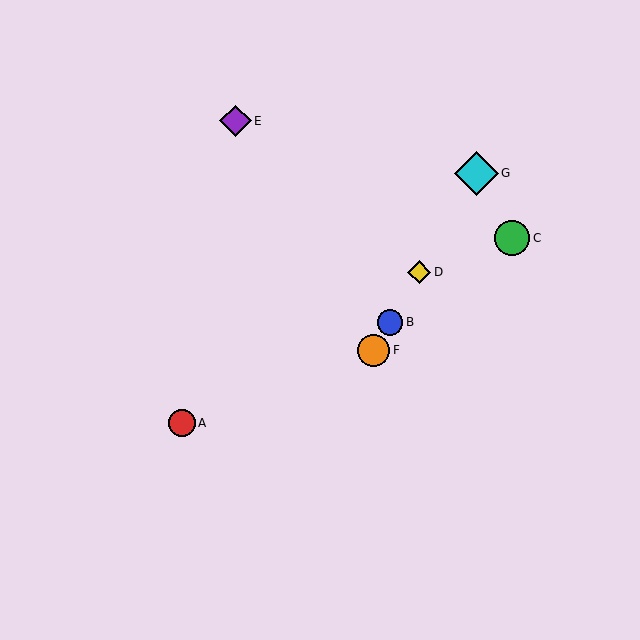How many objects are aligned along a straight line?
4 objects (B, D, F, G) are aligned along a straight line.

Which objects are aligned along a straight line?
Objects B, D, F, G are aligned along a straight line.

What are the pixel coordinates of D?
Object D is at (419, 272).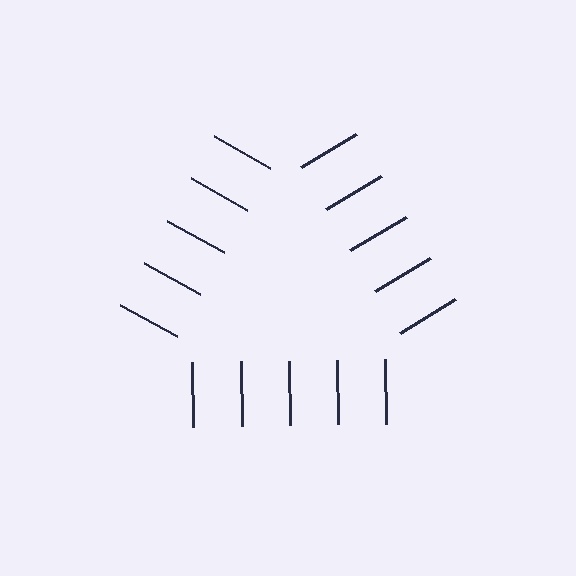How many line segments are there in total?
15 — 5 along each of the 3 edges.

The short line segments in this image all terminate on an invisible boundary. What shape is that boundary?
An illusory triangle — the line segments terminate on its edges but no continuous stroke is drawn.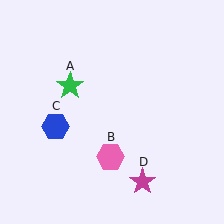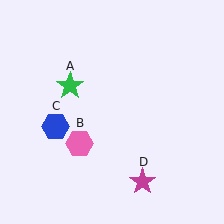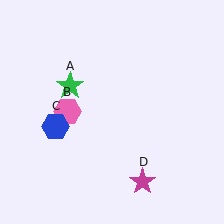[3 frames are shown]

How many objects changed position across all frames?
1 object changed position: pink hexagon (object B).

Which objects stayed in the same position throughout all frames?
Green star (object A) and blue hexagon (object C) and magenta star (object D) remained stationary.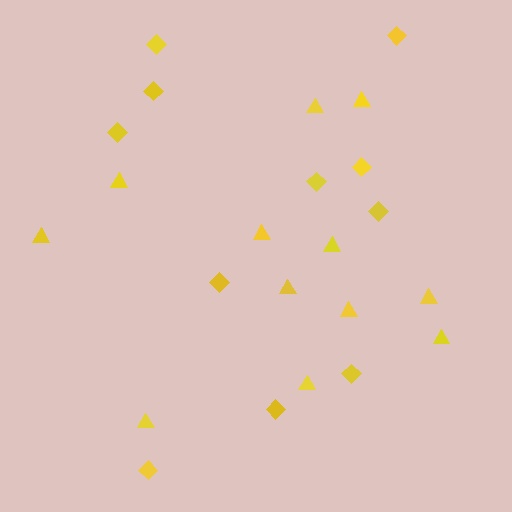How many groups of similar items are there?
There are 2 groups: one group of diamonds (11) and one group of triangles (12).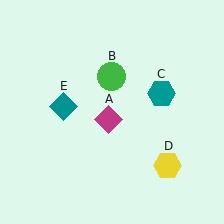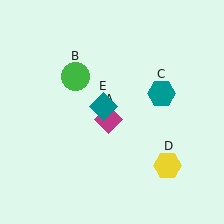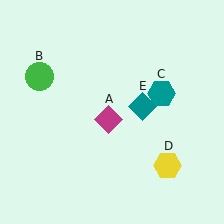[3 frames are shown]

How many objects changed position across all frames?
2 objects changed position: green circle (object B), teal diamond (object E).